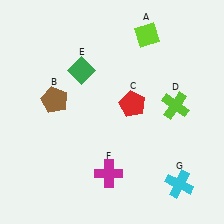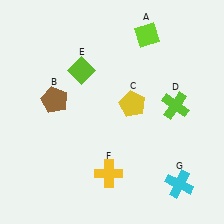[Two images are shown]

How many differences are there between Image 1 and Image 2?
There are 3 differences between the two images.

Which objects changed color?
C changed from red to yellow. E changed from green to lime. F changed from magenta to yellow.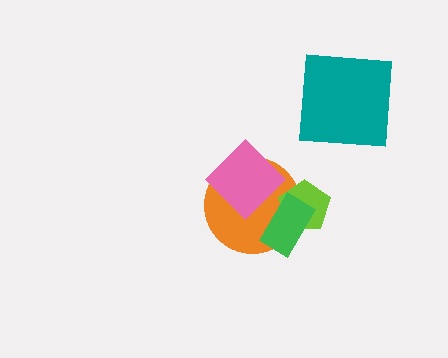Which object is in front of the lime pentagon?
The green rectangle is in front of the lime pentagon.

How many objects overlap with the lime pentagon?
2 objects overlap with the lime pentagon.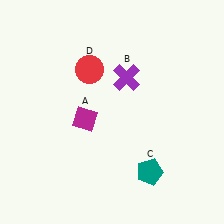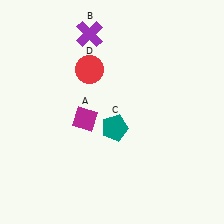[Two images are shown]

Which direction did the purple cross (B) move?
The purple cross (B) moved up.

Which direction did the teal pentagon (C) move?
The teal pentagon (C) moved up.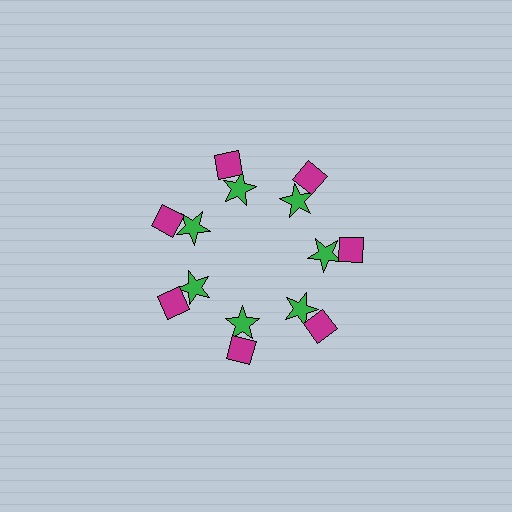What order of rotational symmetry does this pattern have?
This pattern has 7-fold rotational symmetry.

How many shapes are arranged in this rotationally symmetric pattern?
There are 14 shapes, arranged in 7 groups of 2.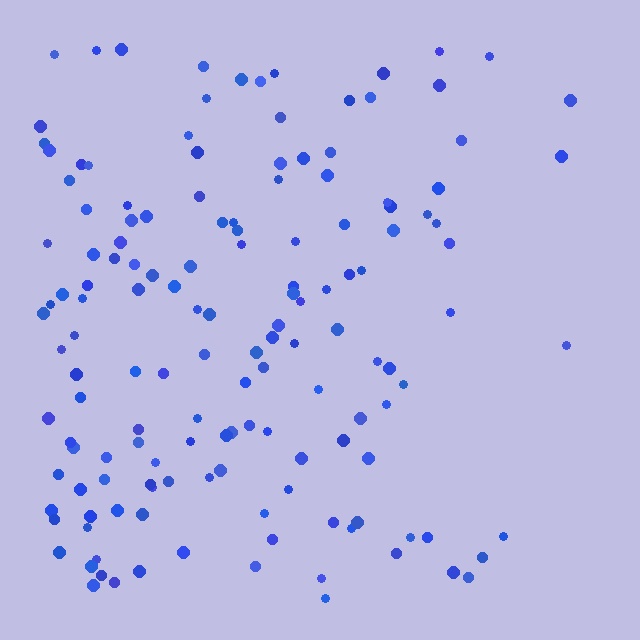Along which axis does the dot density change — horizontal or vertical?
Horizontal.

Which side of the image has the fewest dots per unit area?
The right.